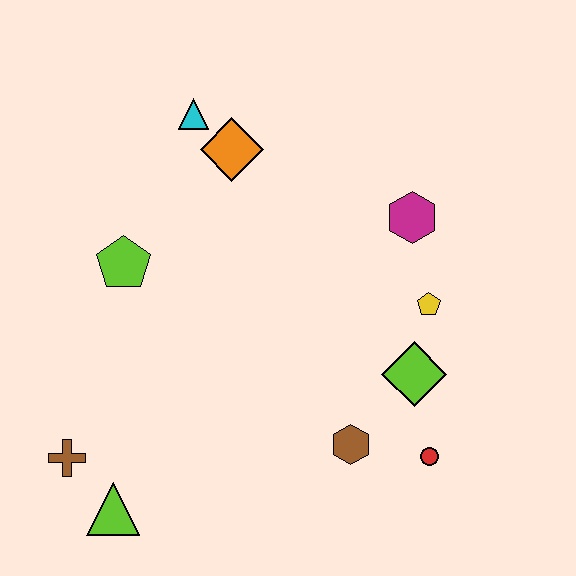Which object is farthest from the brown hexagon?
The cyan triangle is farthest from the brown hexagon.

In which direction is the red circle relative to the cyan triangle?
The red circle is below the cyan triangle.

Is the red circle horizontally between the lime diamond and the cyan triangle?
No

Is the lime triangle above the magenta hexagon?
No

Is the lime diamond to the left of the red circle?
Yes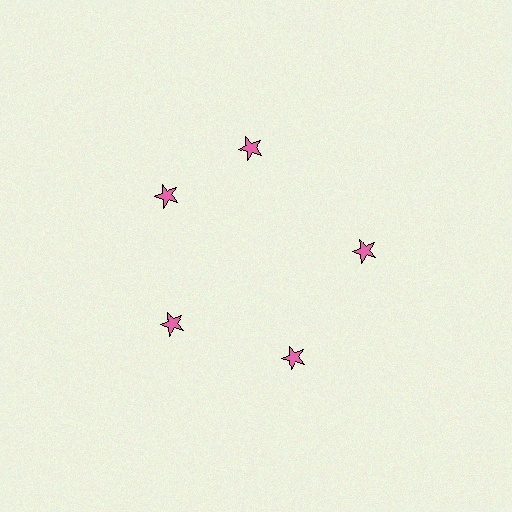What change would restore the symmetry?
The symmetry would be restored by rotating it back into even spacing with its neighbors so that all 5 stars sit at equal angles and equal distance from the center.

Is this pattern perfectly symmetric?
No. The 5 pink stars are arranged in a ring, but one element near the 1 o'clock position is rotated out of alignment along the ring, breaking the 5-fold rotational symmetry.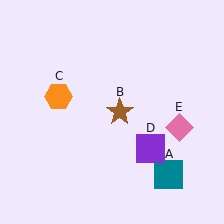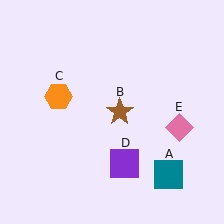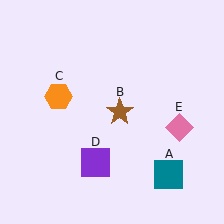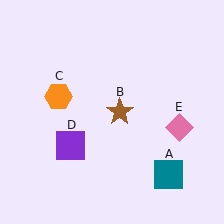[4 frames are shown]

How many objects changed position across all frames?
1 object changed position: purple square (object D).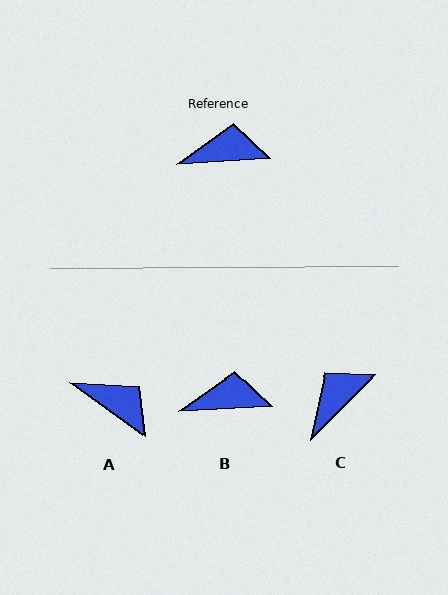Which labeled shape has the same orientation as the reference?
B.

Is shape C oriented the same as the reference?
No, it is off by about 41 degrees.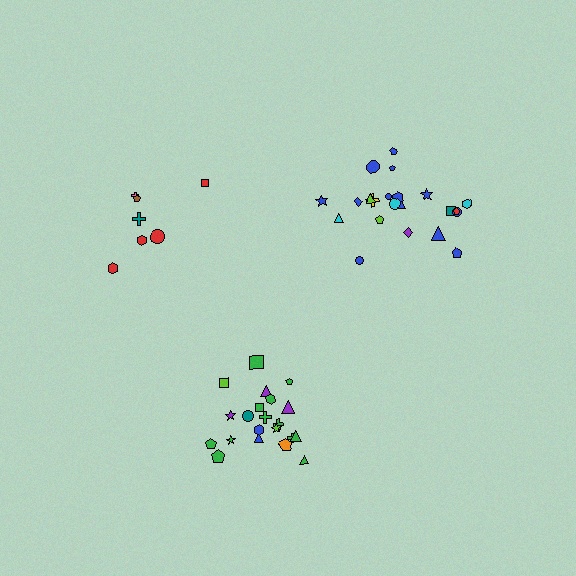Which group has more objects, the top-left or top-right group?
The top-right group.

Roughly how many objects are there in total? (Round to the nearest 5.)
Roughly 50 objects in total.